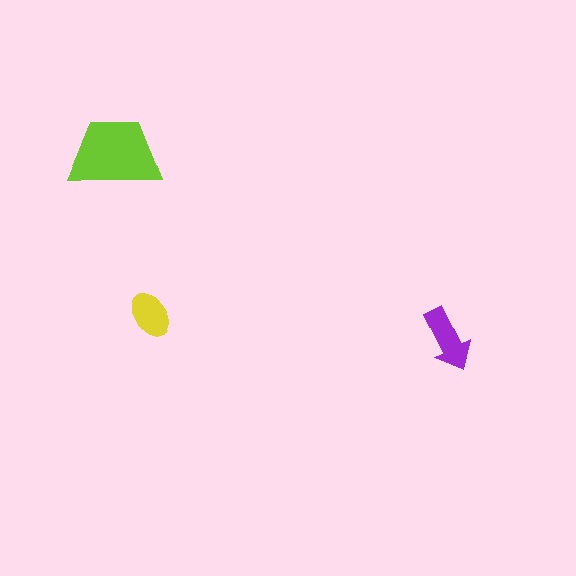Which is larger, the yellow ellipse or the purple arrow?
The purple arrow.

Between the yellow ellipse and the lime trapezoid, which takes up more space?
The lime trapezoid.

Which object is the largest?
The lime trapezoid.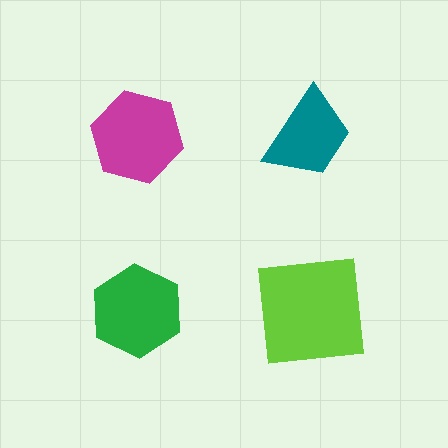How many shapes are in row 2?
2 shapes.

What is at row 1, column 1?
A magenta hexagon.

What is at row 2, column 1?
A green hexagon.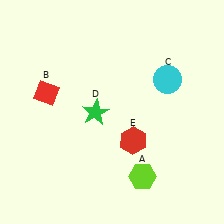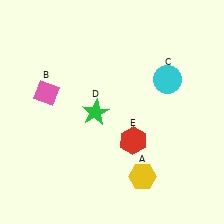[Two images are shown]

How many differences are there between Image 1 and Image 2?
There are 2 differences between the two images.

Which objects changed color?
A changed from lime to yellow. B changed from red to pink.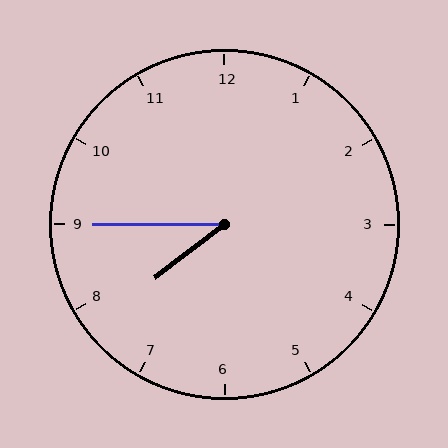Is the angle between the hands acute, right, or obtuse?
It is acute.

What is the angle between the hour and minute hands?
Approximately 38 degrees.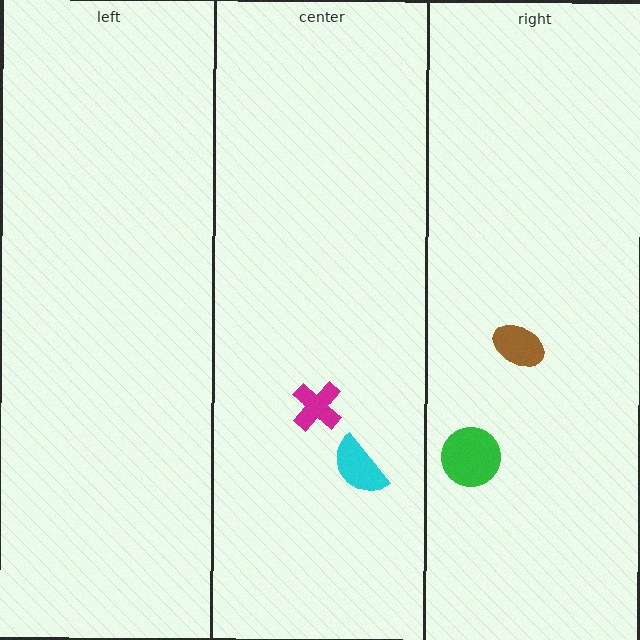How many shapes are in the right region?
2.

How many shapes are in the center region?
2.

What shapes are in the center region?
The cyan semicircle, the magenta cross.